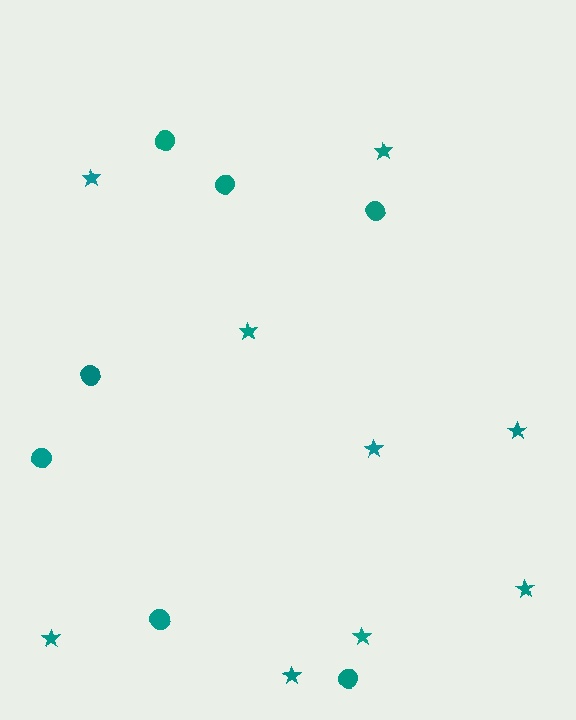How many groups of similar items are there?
There are 2 groups: one group of circles (7) and one group of stars (9).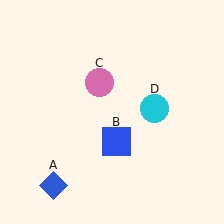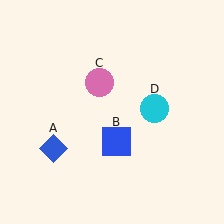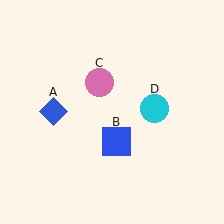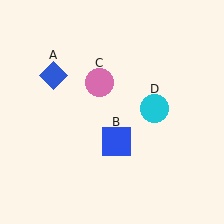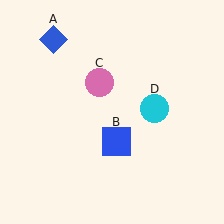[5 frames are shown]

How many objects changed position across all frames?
1 object changed position: blue diamond (object A).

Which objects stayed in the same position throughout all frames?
Blue square (object B) and pink circle (object C) and cyan circle (object D) remained stationary.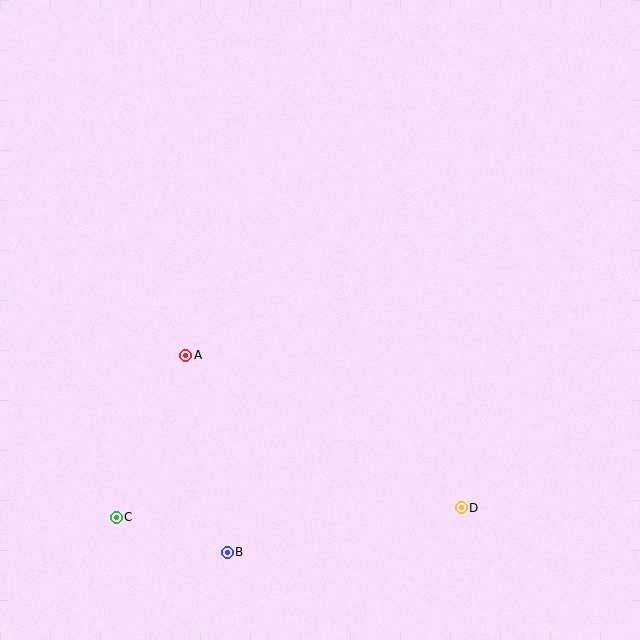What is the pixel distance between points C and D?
The distance between C and D is 345 pixels.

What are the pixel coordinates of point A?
Point A is at (186, 355).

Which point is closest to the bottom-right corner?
Point D is closest to the bottom-right corner.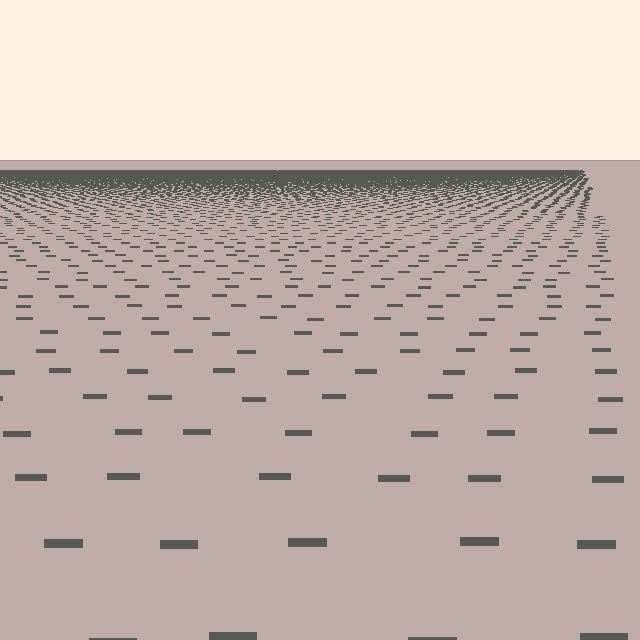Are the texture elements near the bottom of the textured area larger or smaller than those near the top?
Larger. Near the bottom, elements are closer to the viewer and appear at a bigger on-screen size.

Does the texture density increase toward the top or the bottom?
Density increases toward the top.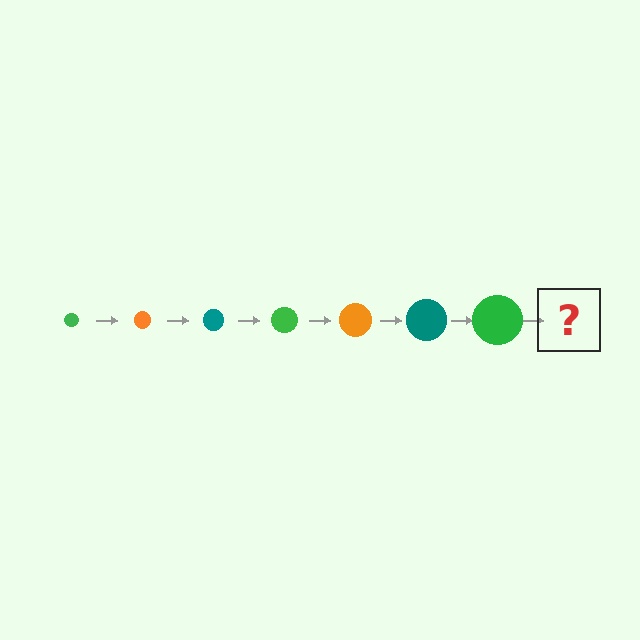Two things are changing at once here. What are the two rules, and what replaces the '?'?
The two rules are that the circle grows larger each step and the color cycles through green, orange, and teal. The '?' should be an orange circle, larger than the previous one.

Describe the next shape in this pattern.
It should be an orange circle, larger than the previous one.